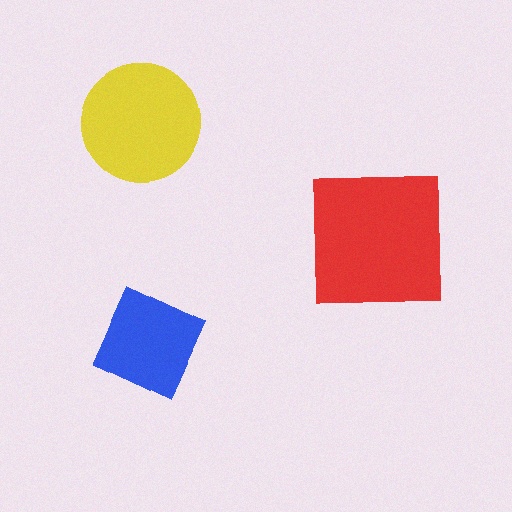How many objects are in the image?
There are 3 objects in the image.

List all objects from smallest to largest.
The blue diamond, the yellow circle, the red square.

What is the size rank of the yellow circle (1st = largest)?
2nd.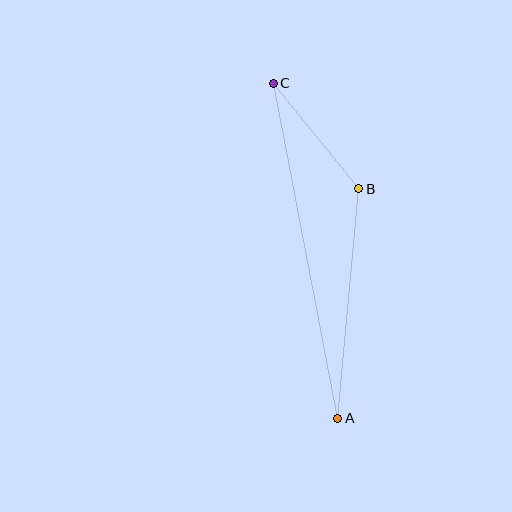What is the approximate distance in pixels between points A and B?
The distance between A and B is approximately 230 pixels.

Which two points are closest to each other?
Points B and C are closest to each other.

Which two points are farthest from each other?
Points A and C are farthest from each other.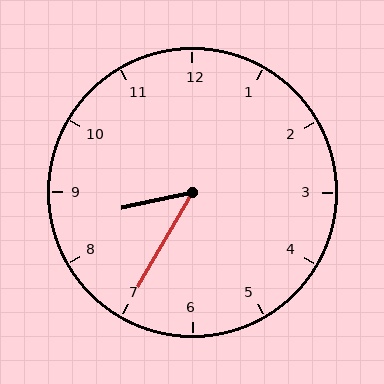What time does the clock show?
8:35.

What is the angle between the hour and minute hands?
Approximately 48 degrees.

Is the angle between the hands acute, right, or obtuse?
It is acute.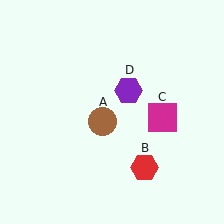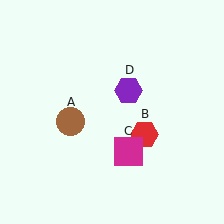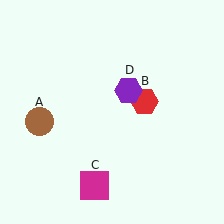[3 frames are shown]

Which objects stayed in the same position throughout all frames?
Purple hexagon (object D) remained stationary.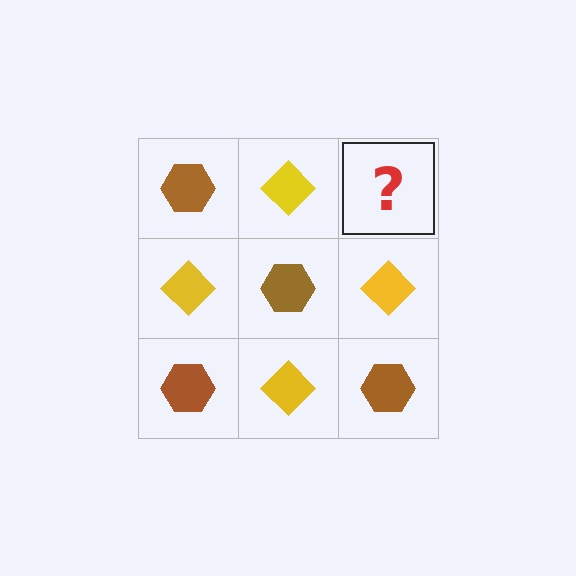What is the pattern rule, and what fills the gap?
The rule is that it alternates brown hexagon and yellow diamond in a checkerboard pattern. The gap should be filled with a brown hexagon.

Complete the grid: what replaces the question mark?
The question mark should be replaced with a brown hexagon.